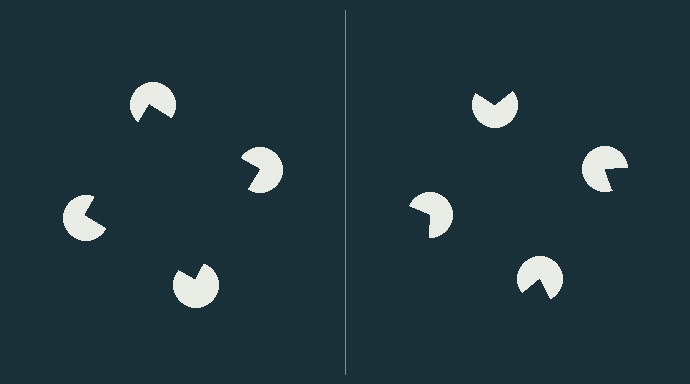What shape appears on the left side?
An illusory square.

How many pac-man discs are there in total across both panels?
8 — 4 on each side.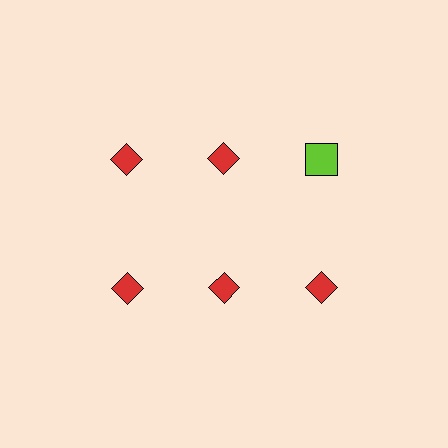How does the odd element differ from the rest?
It differs in both color (lime instead of red) and shape (square instead of diamond).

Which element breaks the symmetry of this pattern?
The lime square in the top row, center column breaks the symmetry. All other shapes are red diamonds.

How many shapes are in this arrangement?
There are 6 shapes arranged in a grid pattern.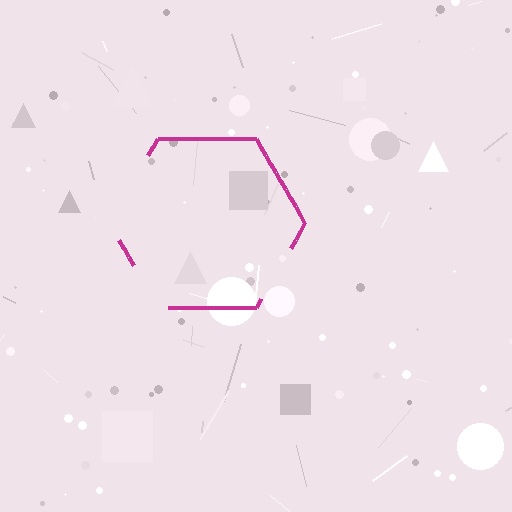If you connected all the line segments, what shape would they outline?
They would outline a hexagon.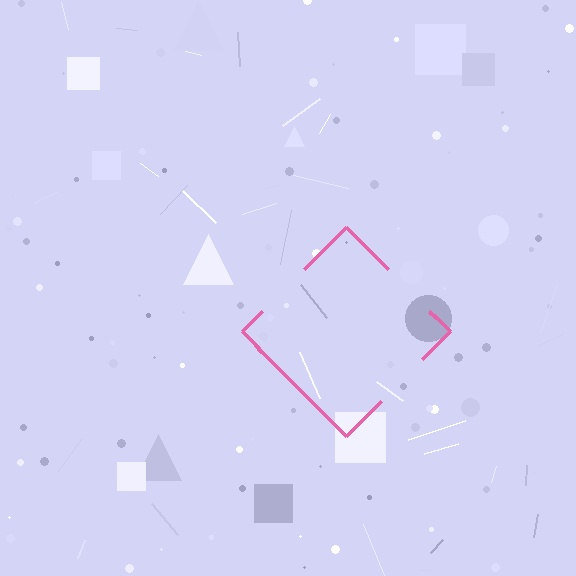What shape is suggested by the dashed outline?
The dashed outline suggests a diamond.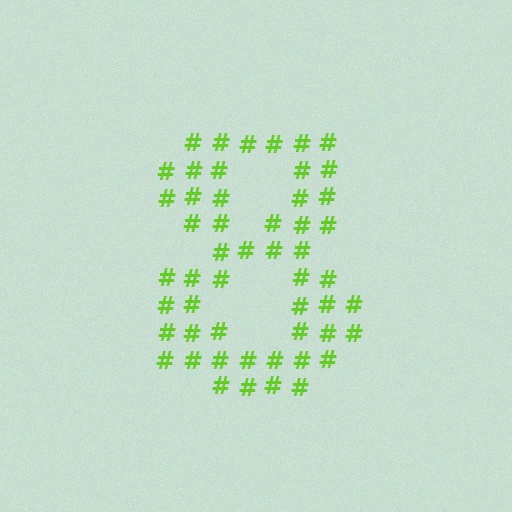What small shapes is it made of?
It is made of small hash symbols.